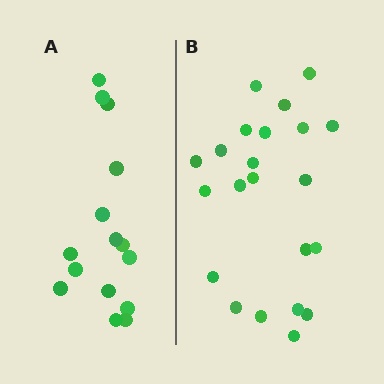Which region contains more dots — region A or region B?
Region B (the right region) has more dots.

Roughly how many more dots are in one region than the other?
Region B has roughly 8 or so more dots than region A.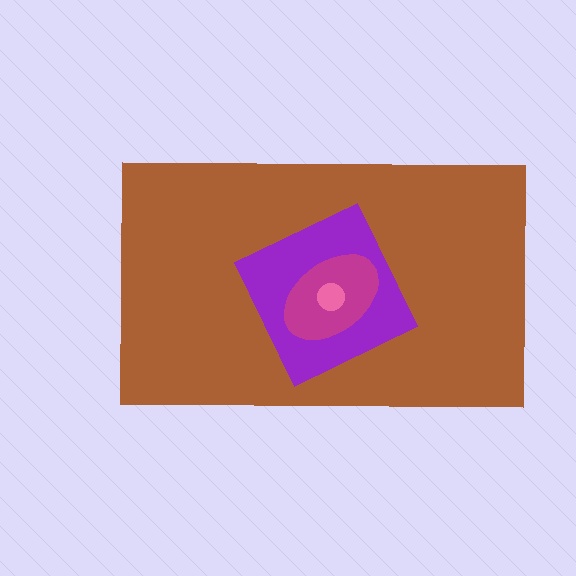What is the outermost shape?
The brown rectangle.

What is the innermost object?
The pink circle.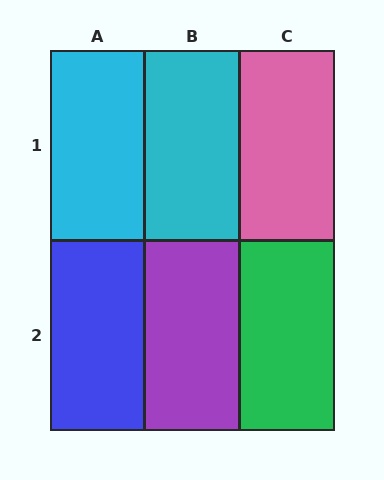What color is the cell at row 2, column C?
Green.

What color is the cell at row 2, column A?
Blue.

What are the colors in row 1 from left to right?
Cyan, cyan, pink.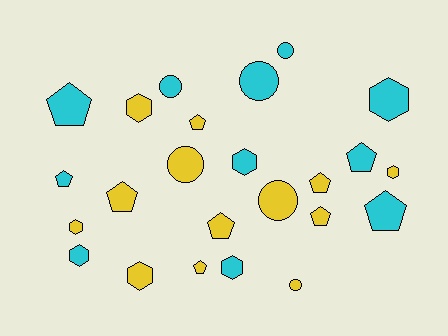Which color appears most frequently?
Yellow, with 13 objects.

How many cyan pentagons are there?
There are 4 cyan pentagons.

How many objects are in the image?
There are 24 objects.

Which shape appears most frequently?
Pentagon, with 10 objects.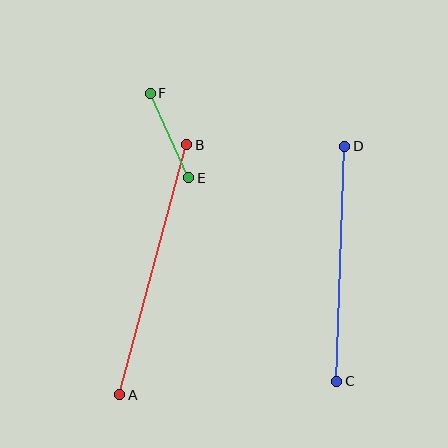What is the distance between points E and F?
The distance is approximately 93 pixels.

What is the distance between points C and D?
The distance is approximately 235 pixels.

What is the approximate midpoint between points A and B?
The midpoint is at approximately (153, 270) pixels.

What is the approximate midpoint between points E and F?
The midpoint is at approximately (170, 135) pixels.